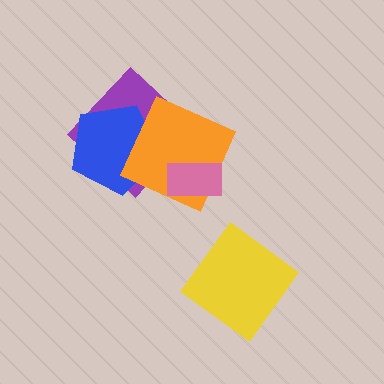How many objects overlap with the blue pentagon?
2 objects overlap with the blue pentagon.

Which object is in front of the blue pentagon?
The orange square is in front of the blue pentagon.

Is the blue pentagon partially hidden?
Yes, it is partially covered by another shape.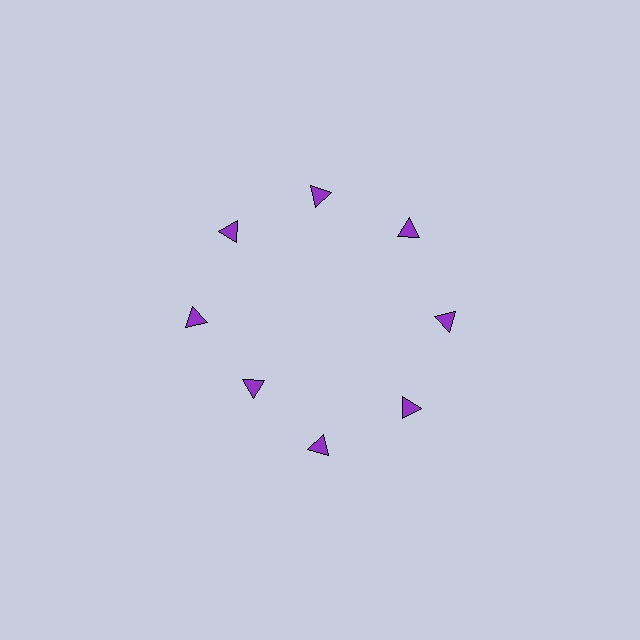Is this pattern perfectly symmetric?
No. The 8 purple triangles are arranged in a ring, but one element near the 8 o'clock position is pulled inward toward the center, breaking the 8-fold rotational symmetry.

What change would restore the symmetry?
The symmetry would be restored by moving it outward, back onto the ring so that all 8 triangles sit at equal angles and equal distance from the center.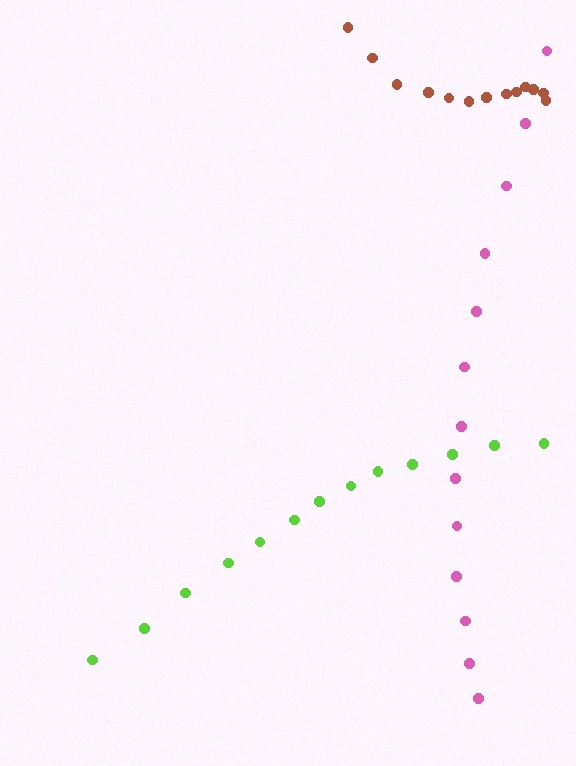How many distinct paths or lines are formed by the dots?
There are 3 distinct paths.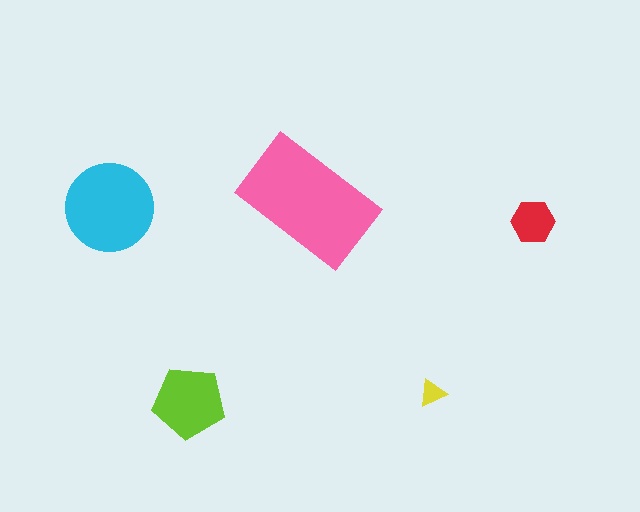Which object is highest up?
The pink rectangle is topmost.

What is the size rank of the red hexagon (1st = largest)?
4th.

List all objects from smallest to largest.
The yellow triangle, the red hexagon, the lime pentagon, the cyan circle, the pink rectangle.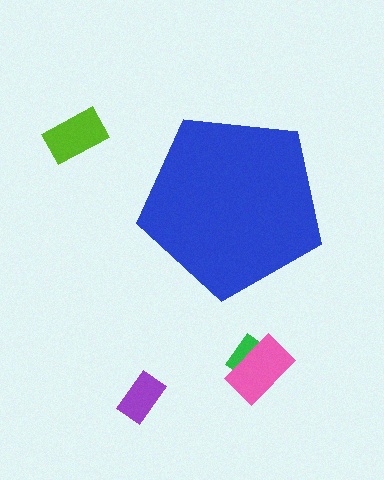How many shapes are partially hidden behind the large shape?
0 shapes are partially hidden.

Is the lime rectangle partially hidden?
No, the lime rectangle is fully visible.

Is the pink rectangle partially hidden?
No, the pink rectangle is fully visible.